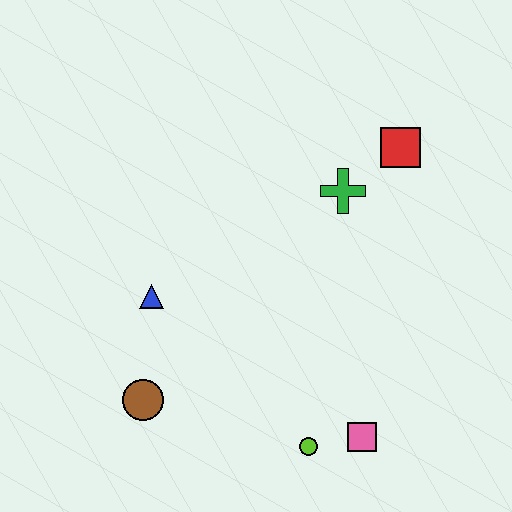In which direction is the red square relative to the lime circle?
The red square is above the lime circle.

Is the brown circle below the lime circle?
No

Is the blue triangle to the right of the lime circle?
No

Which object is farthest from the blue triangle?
The red square is farthest from the blue triangle.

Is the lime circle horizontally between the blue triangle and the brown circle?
No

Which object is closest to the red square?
The green cross is closest to the red square.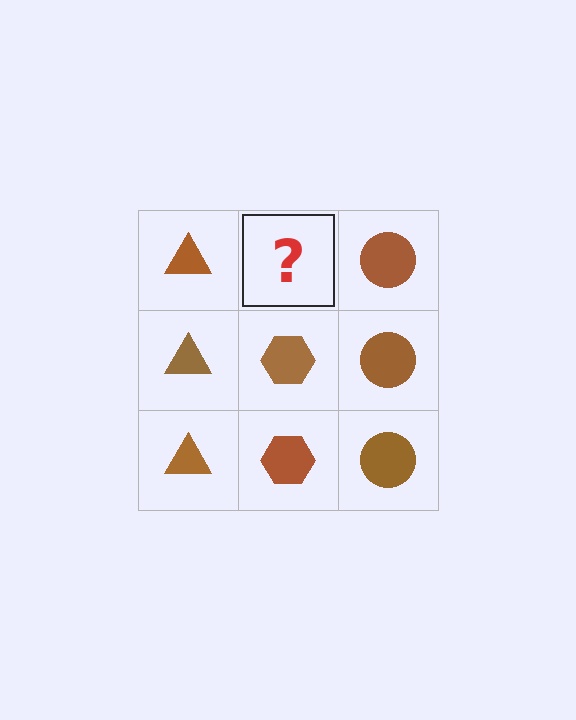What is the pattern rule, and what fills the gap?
The rule is that each column has a consistent shape. The gap should be filled with a brown hexagon.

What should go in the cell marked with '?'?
The missing cell should contain a brown hexagon.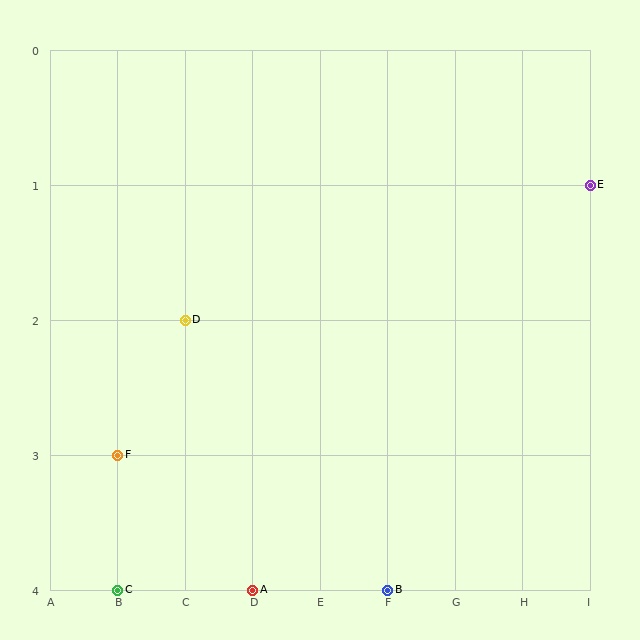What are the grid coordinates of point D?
Point D is at grid coordinates (C, 2).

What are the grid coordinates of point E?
Point E is at grid coordinates (I, 1).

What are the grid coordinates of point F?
Point F is at grid coordinates (B, 3).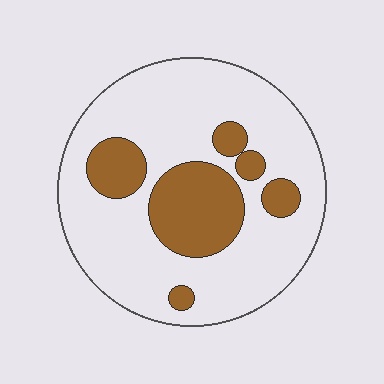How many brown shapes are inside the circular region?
6.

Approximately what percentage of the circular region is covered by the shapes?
Approximately 25%.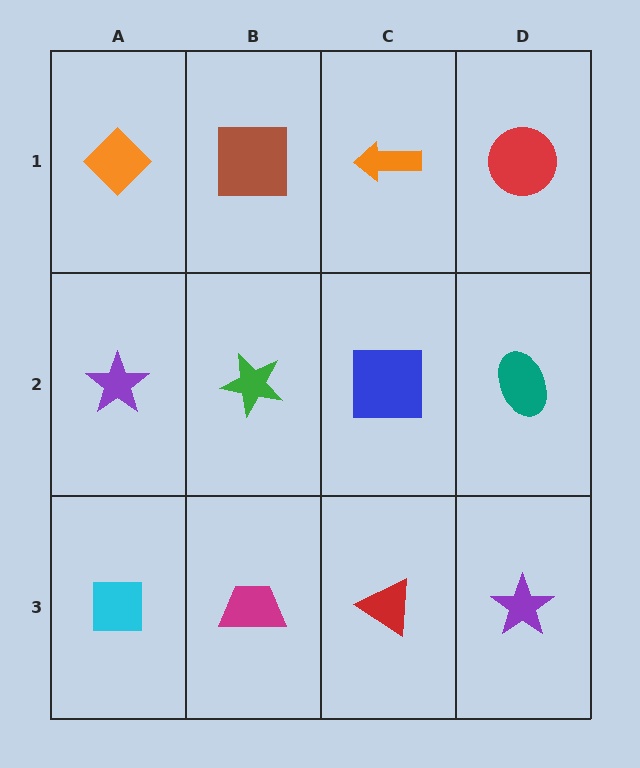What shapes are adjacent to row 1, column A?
A purple star (row 2, column A), a brown square (row 1, column B).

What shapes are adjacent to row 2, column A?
An orange diamond (row 1, column A), a cyan square (row 3, column A), a green star (row 2, column B).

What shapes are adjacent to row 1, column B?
A green star (row 2, column B), an orange diamond (row 1, column A), an orange arrow (row 1, column C).